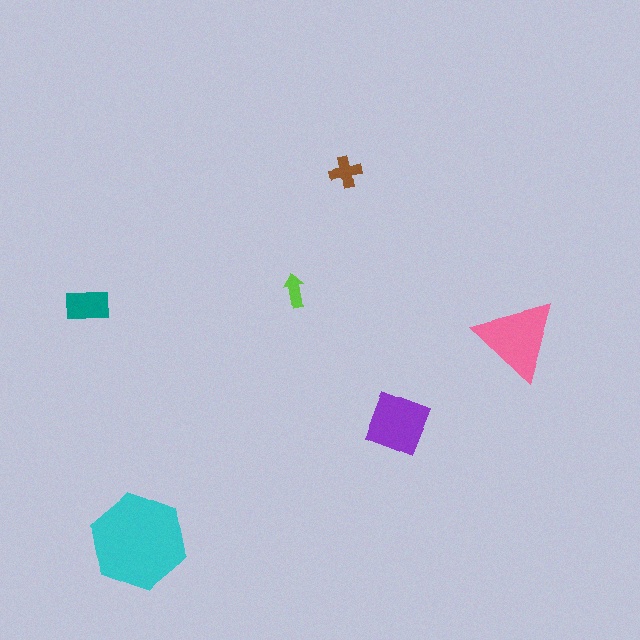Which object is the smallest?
The lime arrow.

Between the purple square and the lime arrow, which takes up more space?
The purple square.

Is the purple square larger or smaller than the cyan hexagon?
Smaller.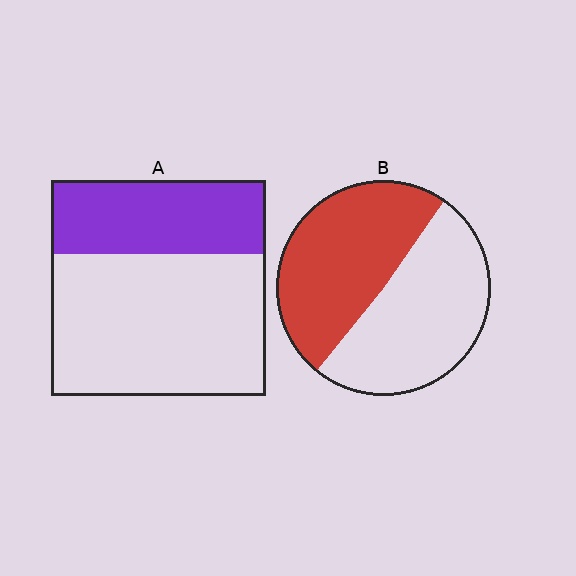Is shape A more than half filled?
No.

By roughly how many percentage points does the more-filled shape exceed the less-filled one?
By roughly 15 percentage points (B over A).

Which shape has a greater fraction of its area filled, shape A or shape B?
Shape B.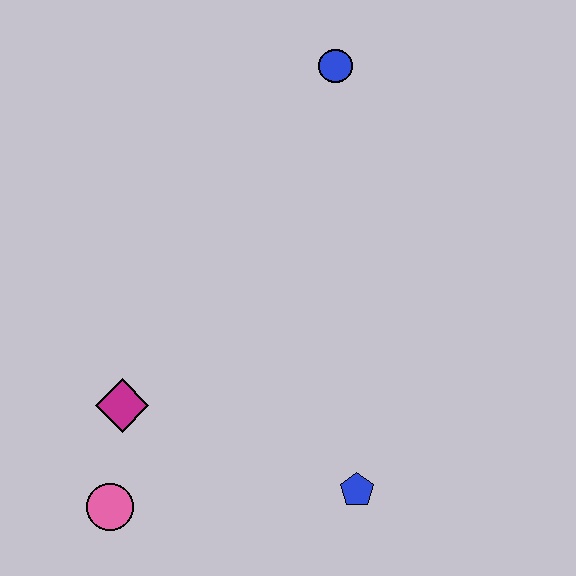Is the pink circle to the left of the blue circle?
Yes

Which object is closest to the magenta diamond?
The pink circle is closest to the magenta diamond.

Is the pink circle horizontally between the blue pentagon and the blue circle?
No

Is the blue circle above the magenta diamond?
Yes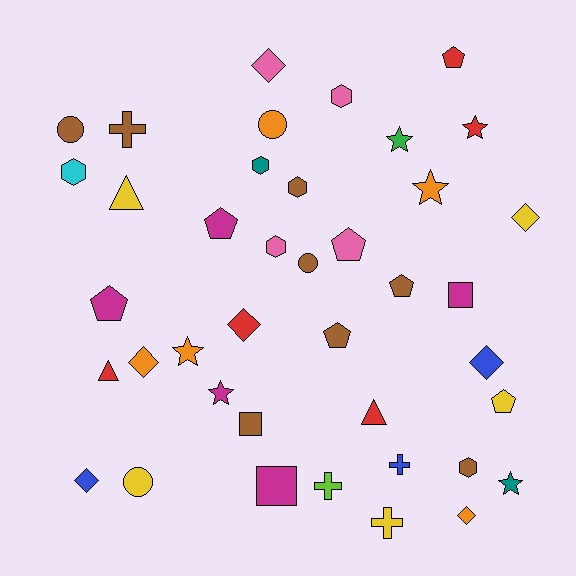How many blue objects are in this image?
There are 3 blue objects.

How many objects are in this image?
There are 40 objects.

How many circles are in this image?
There are 4 circles.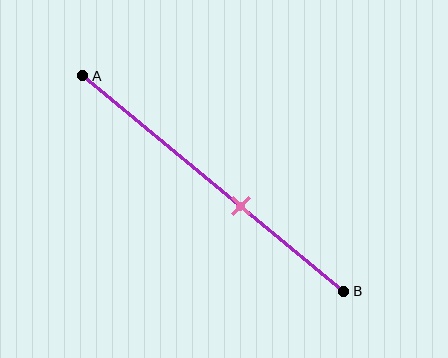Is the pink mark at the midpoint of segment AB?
No, the mark is at about 60% from A, not at the 50% midpoint.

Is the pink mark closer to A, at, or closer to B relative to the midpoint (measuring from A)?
The pink mark is closer to point B than the midpoint of segment AB.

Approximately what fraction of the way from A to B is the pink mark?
The pink mark is approximately 60% of the way from A to B.